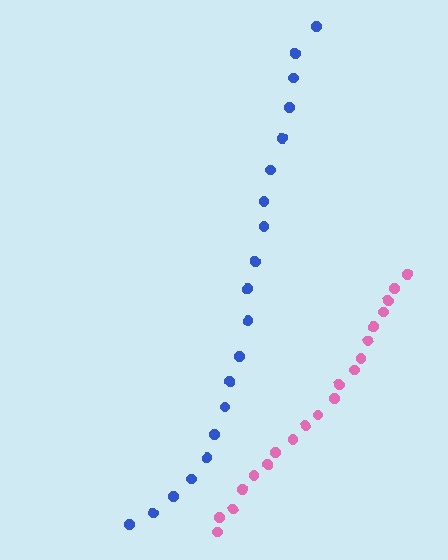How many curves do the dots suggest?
There are 2 distinct paths.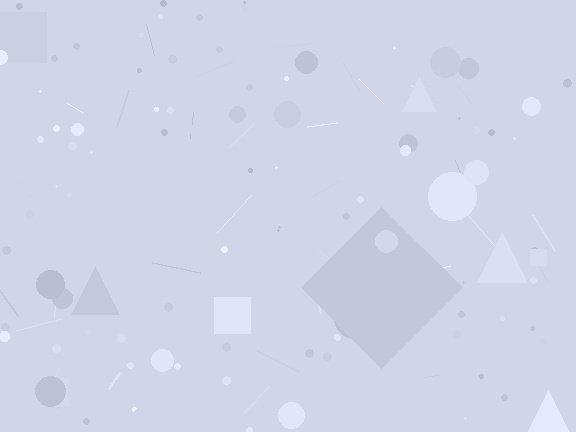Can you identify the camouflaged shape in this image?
The camouflaged shape is a diamond.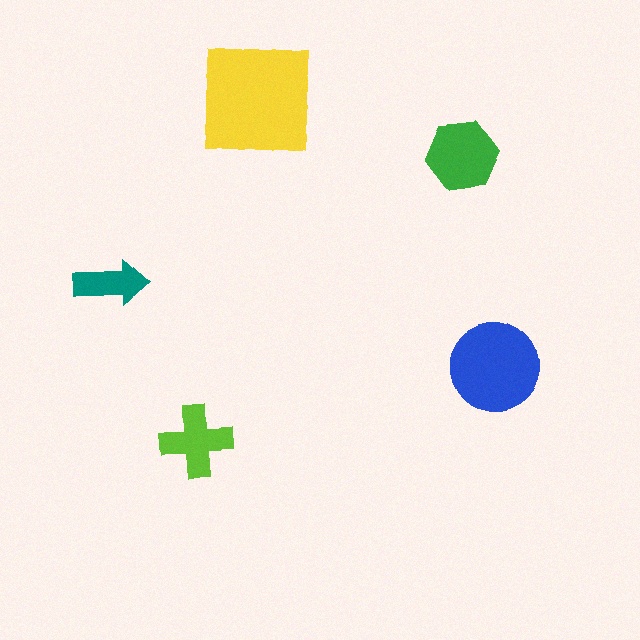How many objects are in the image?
There are 5 objects in the image.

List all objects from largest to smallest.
The yellow square, the blue circle, the green hexagon, the lime cross, the teal arrow.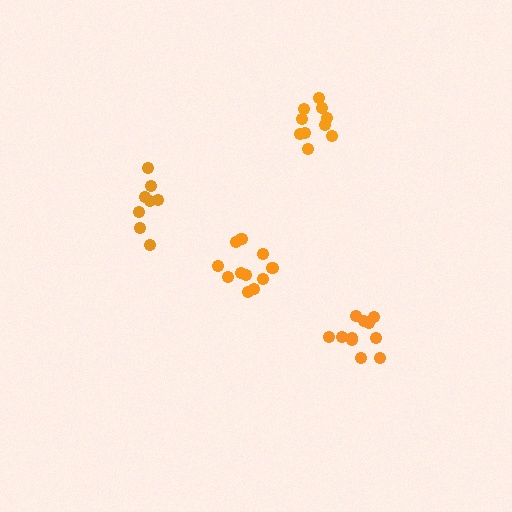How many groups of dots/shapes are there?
There are 4 groups.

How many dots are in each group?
Group 1: 8 dots, Group 2: 11 dots, Group 3: 11 dots, Group 4: 11 dots (41 total).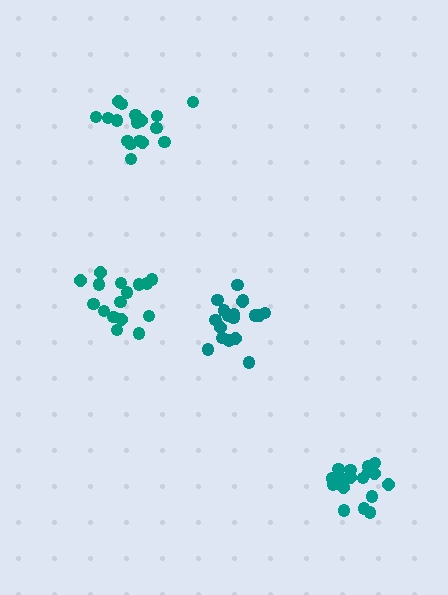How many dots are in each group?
Group 1: 17 dots, Group 2: 16 dots, Group 3: 18 dots, Group 4: 18 dots (69 total).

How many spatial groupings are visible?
There are 4 spatial groupings.